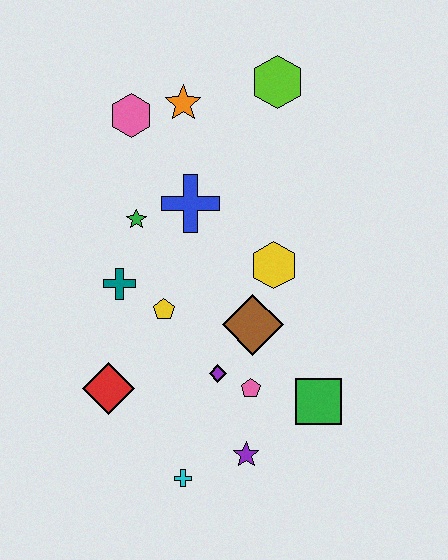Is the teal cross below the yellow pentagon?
No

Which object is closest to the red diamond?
The yellow pentagon is closest to the red diamond.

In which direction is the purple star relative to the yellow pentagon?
The purple star is below the yellow pentagon.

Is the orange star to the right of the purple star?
No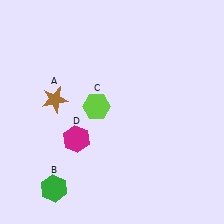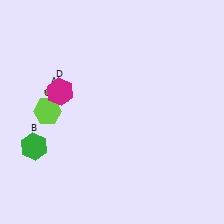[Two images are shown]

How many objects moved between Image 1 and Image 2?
3 objects moved between the two images.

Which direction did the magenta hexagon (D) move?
The magenta hexagon (D) moved up.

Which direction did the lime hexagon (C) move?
The lime hexagon (C) moved left.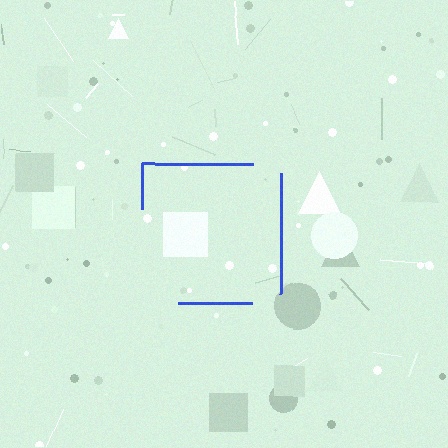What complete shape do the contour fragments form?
The contour fragments form a square.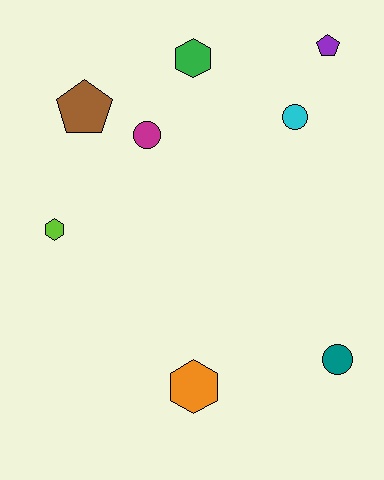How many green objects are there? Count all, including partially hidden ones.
There is 1 green object.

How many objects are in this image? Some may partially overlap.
There are 8 objects.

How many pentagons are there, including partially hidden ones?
There are 2 pentagons.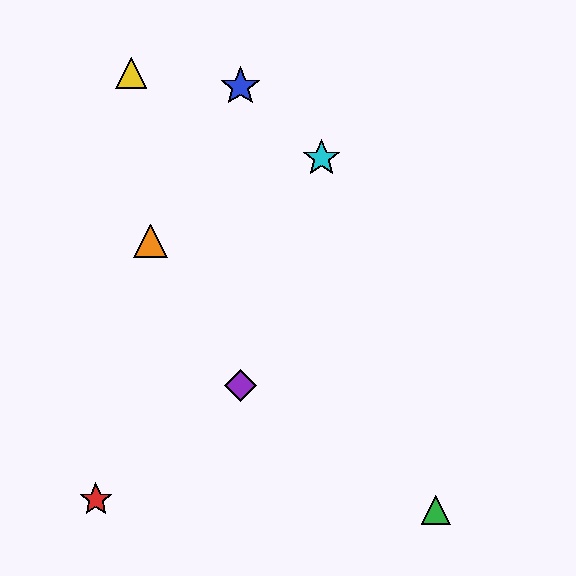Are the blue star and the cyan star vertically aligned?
No, the blue star is at x≈240 and the cyan star is at x≈322.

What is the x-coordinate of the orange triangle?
The orange triangle is at x≈151.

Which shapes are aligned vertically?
The blue star, the purple diamond are aligned vertically.